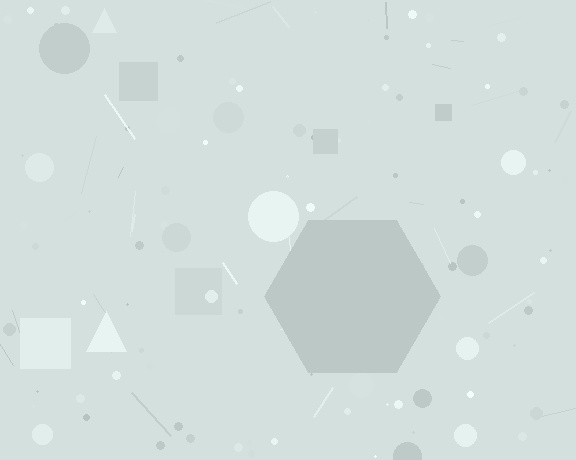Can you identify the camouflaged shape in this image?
The camouflaged shape is a hexagon.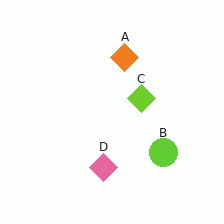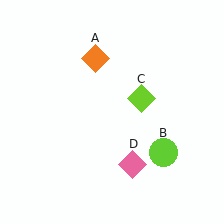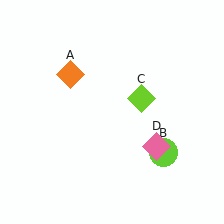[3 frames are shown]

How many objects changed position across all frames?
2 objects changed position: orange diamond (object A), pink diamond (object D).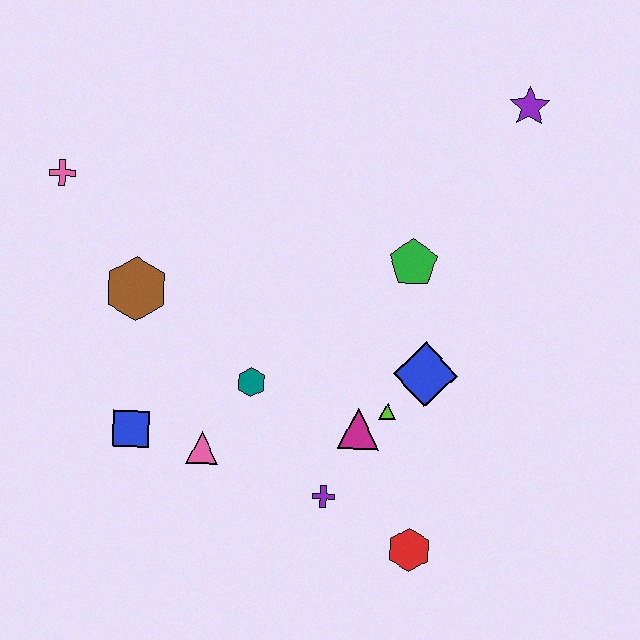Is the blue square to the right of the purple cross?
No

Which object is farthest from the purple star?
The blue square is farthest from the purple star.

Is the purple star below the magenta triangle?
No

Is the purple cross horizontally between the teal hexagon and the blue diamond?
Yes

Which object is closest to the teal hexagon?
The pink triangle is closest to the teal hexagon.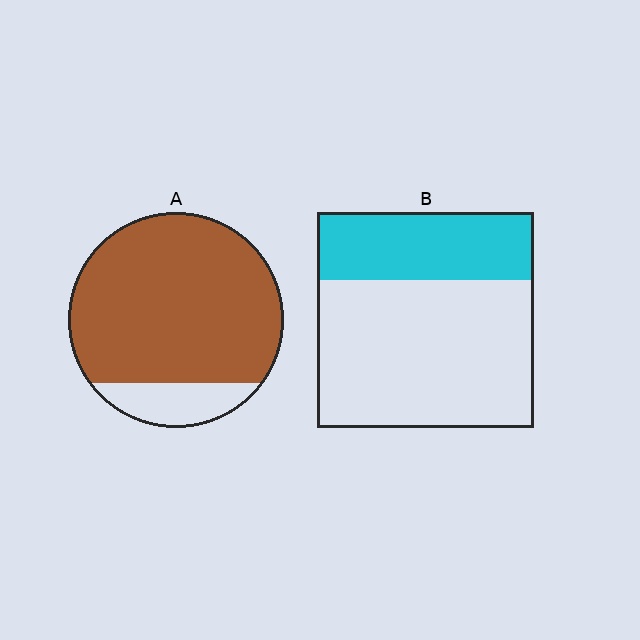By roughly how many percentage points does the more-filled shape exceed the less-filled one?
By roughly 55 percentage points (A over B).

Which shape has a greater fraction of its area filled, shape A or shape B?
Shape A.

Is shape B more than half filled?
No.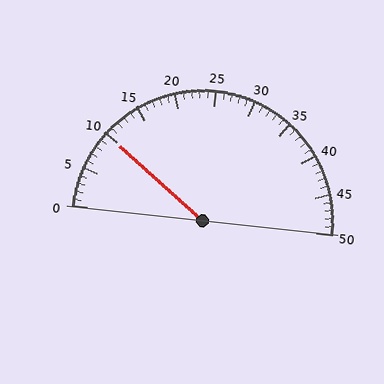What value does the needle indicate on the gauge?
The needle indicates approximately 10.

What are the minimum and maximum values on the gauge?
The gauge ranges from 0 to 50.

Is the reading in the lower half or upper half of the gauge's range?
The reading is in the lower half of the range (0 to 50).